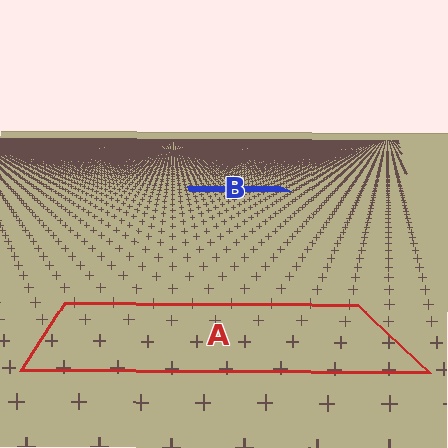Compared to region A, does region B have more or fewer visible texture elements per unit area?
Region B has more texture elements per unit area — they are packed more densely because it is farther away.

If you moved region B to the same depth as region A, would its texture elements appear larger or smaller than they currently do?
They would appear larger. At a closer depth, the same texture elements are projected at a bigger on-screen size.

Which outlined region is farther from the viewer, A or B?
Region B is farther from the viewer — the texture elements inside it appear smaller and more densely packed.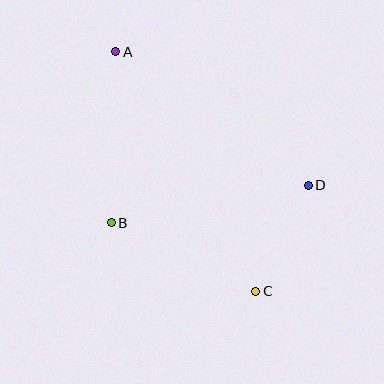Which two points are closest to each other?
Points C and D are closest to each other.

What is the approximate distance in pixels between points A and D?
The distance between A and D is approximately 234 pixels.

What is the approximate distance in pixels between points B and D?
The distance between B and D is approximately 201 pixels.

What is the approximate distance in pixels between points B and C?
The distance between B and C is approximately 160 pixels.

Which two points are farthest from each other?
Points A and C are farthest from each other.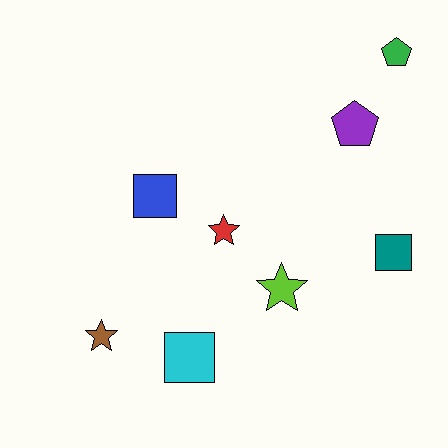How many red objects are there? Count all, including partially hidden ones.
There is 1 red object.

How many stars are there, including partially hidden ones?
There are 3 stars.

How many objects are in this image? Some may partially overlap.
There are 8 objects.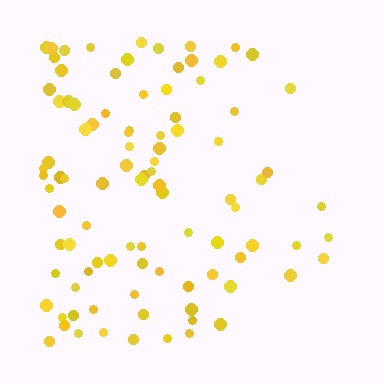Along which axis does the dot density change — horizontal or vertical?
Horizontal.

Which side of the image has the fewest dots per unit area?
The right.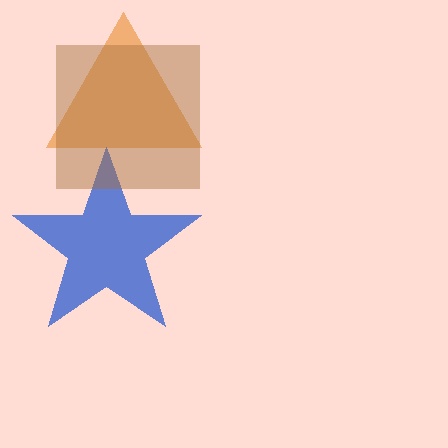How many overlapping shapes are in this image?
There are 3 overlapping shapes in the image.